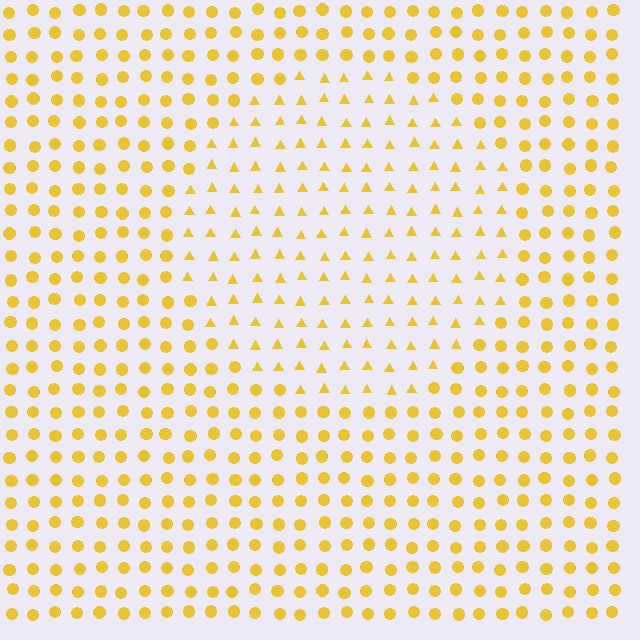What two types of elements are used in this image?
The image uses triangles inside the circle region and circles outside it.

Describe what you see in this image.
The image is filled with small yellow elements arranged in a uniform grid. A circle-shaped region contains triangles, while the surrounding area contains circles. The boundary is defined purely by the change in element shape.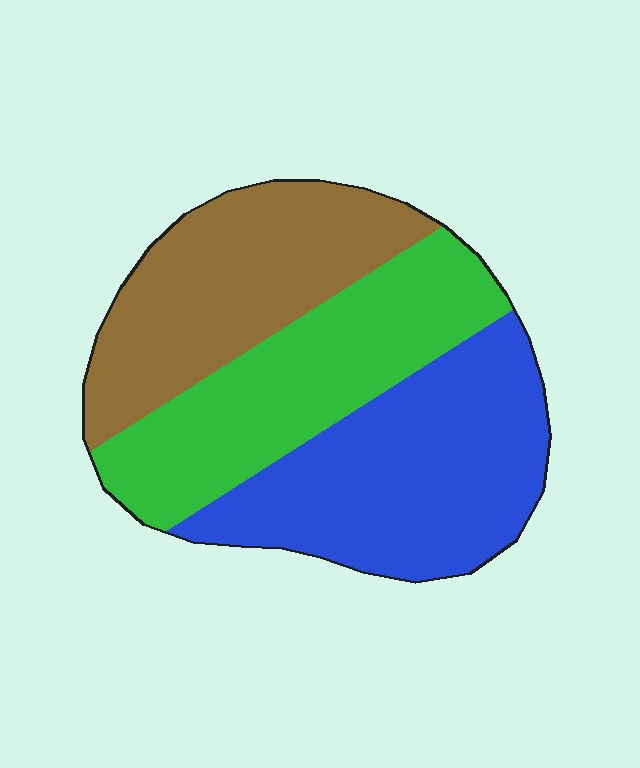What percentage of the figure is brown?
Brown takes up about one third (1/3) of the figure.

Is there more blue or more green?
Blue.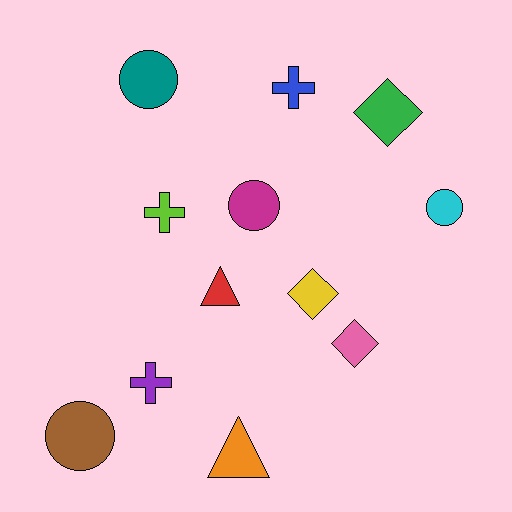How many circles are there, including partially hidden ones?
There are 4 circles.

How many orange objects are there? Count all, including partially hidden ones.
There is 1 orange object.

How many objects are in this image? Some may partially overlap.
There are 12 objects.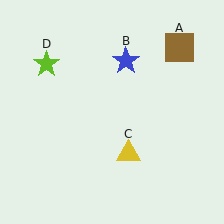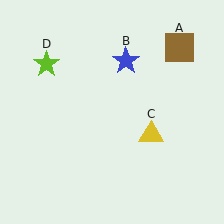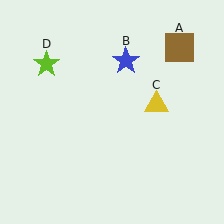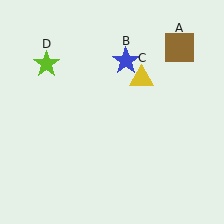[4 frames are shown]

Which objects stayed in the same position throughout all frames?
Brown square (object A) and blue star (object B) and lime star (object D) remained stationary.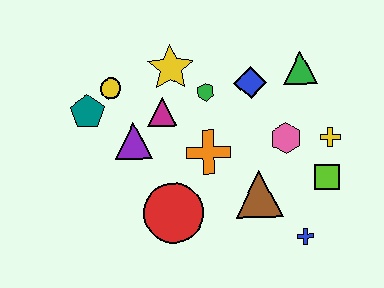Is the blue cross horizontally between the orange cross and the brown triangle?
No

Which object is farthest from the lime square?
The teal pentagon is farthest from the lime square.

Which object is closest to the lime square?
The yellow cross is closest to the lime square.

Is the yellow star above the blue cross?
Yes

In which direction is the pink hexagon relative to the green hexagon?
The pink hexagon is to the right of the green hexagon.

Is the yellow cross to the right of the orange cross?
Yes